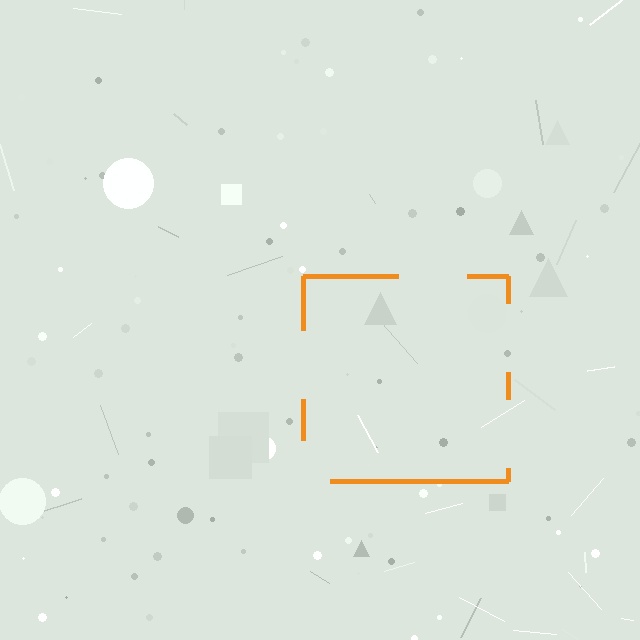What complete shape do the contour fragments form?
The contour fragments form a square.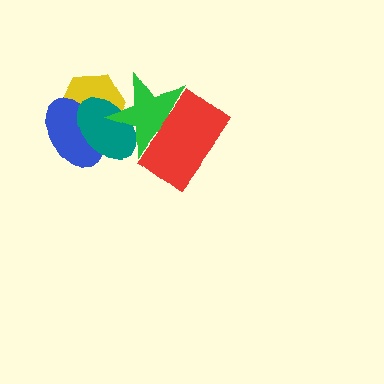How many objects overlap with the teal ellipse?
3 objects overlap with the teal ellipse.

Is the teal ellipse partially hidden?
Yes, it is partially covered by another shape.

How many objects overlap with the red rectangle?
1 object overlaps with the red rectangle.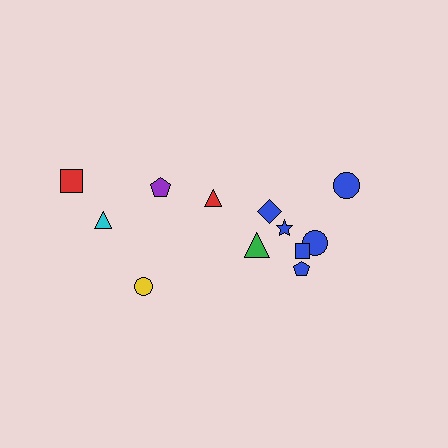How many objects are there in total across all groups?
There are 12 objects.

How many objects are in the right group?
There are 7 objects.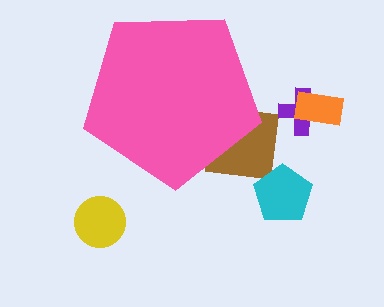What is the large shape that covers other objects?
A pink pentagon.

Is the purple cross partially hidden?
No, the purple cross is fully visible.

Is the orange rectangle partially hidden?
No, the orange rectangle is fully visible.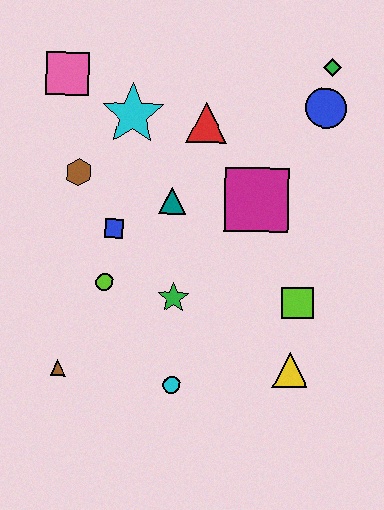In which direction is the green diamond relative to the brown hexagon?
The green diamond is to the right of the brown hexagon.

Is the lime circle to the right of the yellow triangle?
No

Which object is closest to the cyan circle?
The green star is closest to the cyan circle.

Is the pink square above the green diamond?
No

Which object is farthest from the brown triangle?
The green diamond is farthest from the brown triangle.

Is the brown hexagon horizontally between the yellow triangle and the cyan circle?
No